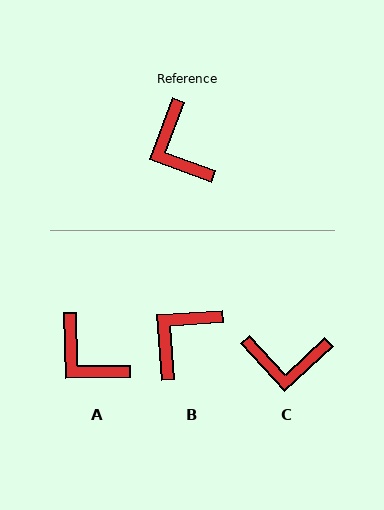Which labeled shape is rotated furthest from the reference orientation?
B, about 65 degrees away.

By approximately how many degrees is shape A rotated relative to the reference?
Approximately 21 degrees counter-clockwise.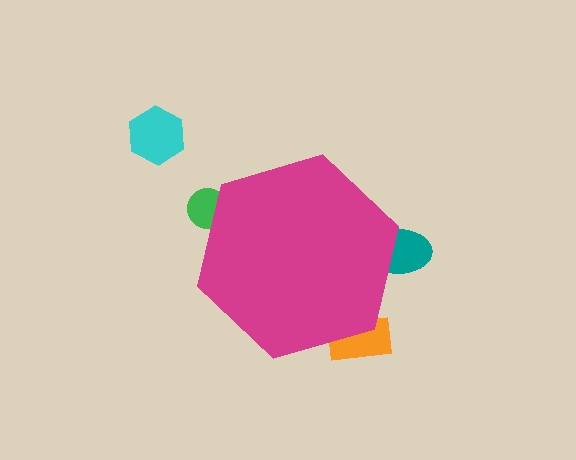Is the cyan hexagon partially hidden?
No, the cyan hexagon is fully visible.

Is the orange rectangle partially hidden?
Yes, the orange rectangle is partially hidden behind the magenta hexagon.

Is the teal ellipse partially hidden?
Yes, the teal ellipse is partially hidden behind the magenta hexagon.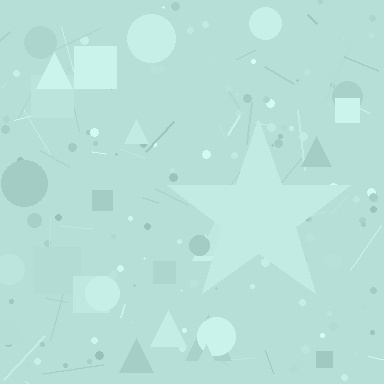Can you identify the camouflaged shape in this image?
The camouflaged shape is a star.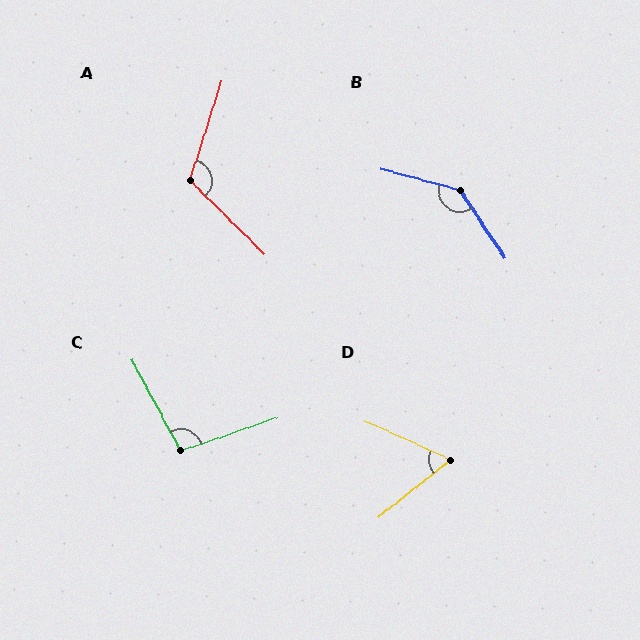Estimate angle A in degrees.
Approximately 117 degrees.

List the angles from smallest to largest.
D (63°), C (99°), A (117°), B (139°).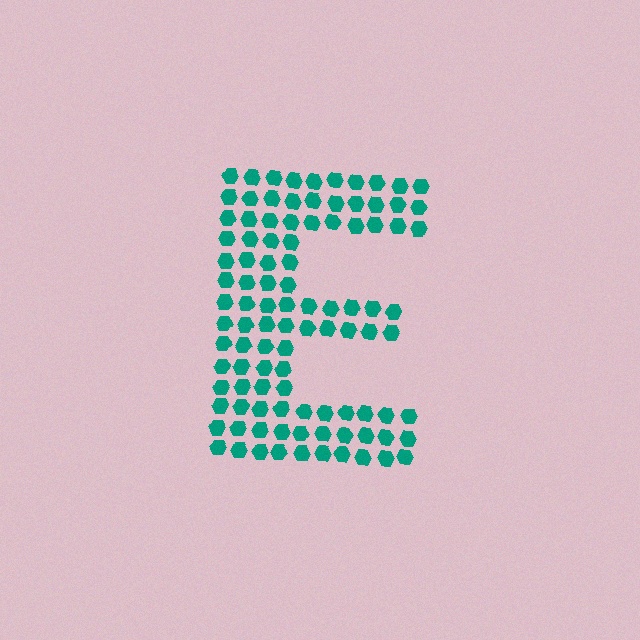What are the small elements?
The small elements are hexagons.